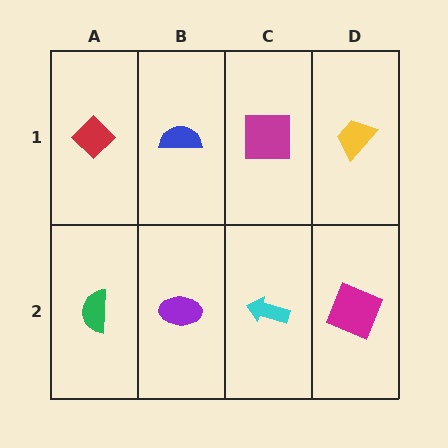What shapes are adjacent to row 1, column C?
A cyan arrow (row 2, column C), a blue semicircle (row 1, column B), a yellow trapezoid (row 1, column D).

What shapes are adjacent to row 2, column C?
A magenta square (row 1, column C), a purple ellipse (row 2, column B), a magenta square (row 2, column D).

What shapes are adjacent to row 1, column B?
A purple ellipse (row 2, column B), a red diamond (row 1, column A), a magenta square (row 1, column C).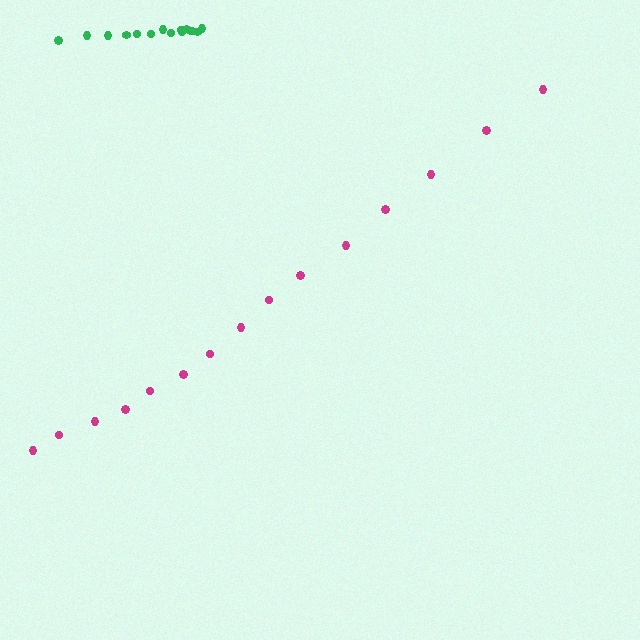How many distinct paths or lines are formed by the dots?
There are 2 distinct paths.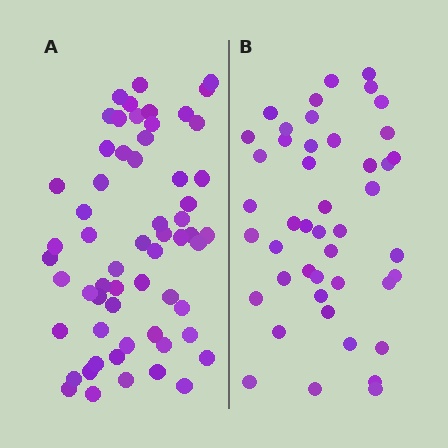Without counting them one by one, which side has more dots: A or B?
Region A (the left region) has more dots.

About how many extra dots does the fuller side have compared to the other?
Region A has approximately 15 more dots than region B.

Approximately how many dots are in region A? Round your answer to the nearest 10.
About 60 dots.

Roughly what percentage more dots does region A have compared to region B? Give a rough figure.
About 35% more.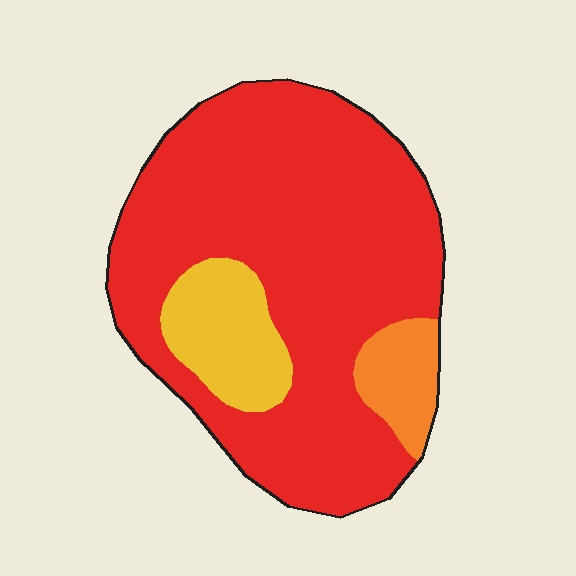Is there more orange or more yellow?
Yellow.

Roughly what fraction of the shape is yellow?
Yellow takes up about one eighth (1/8) of the shape.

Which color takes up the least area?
Orange, at roughly 10%.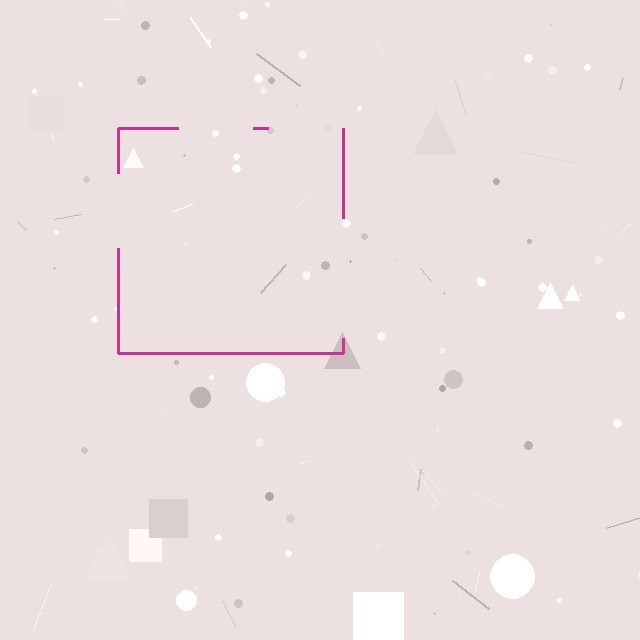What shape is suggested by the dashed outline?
The dashed outline suggests a square.